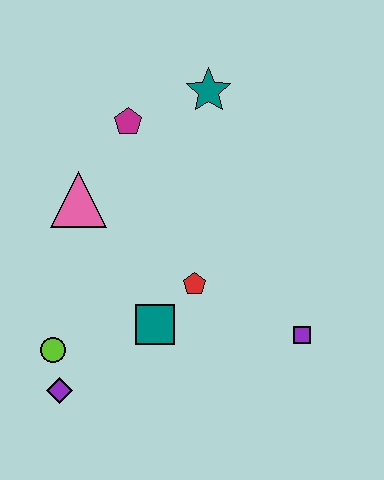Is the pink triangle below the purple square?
No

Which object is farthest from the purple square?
The magenta pentagon is farthest from the purple square.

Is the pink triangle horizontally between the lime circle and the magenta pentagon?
Yes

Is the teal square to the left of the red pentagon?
Yes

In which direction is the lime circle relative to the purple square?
The lime circle is to the left of the purple square.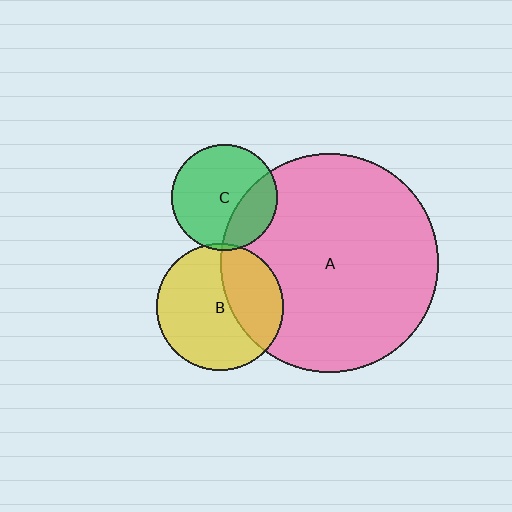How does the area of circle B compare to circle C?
Approximately 1.4 times.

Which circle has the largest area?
Circle A (pink).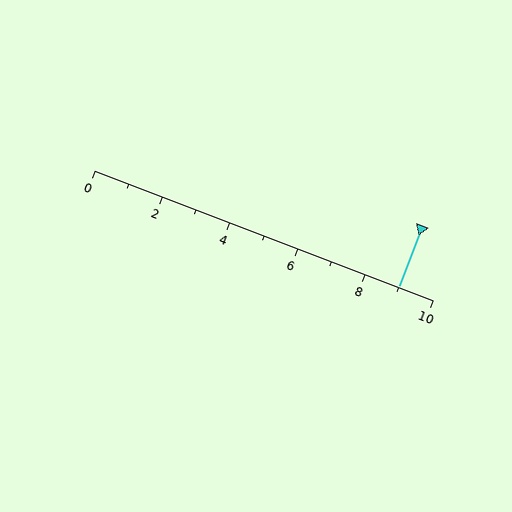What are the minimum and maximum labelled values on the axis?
The axis runs from 0 to 10.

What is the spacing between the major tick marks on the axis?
The major ticks are spaced 2 apart.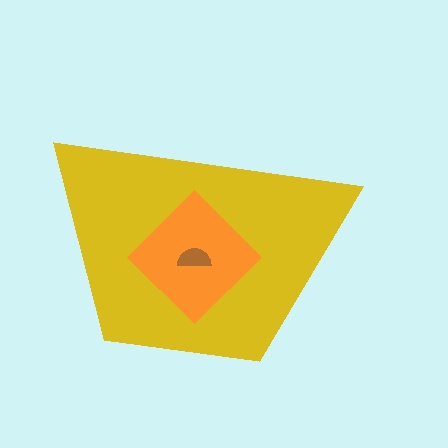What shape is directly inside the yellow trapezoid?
The orange diamond.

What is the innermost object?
The brown semicircle.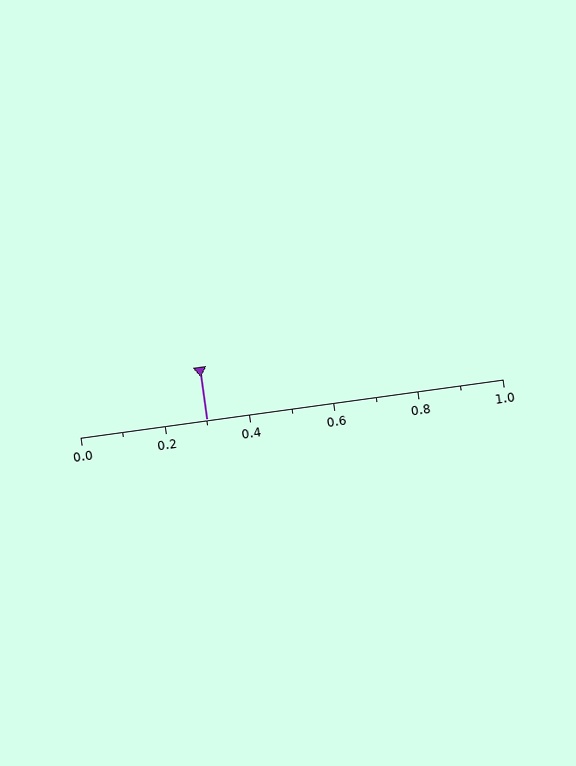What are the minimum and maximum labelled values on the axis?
The axis runs from 0.0 to 1.0.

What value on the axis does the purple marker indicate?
The marker indicates approximately 0.3.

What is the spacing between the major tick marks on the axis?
The major ticks are spaced 0.2 apart.